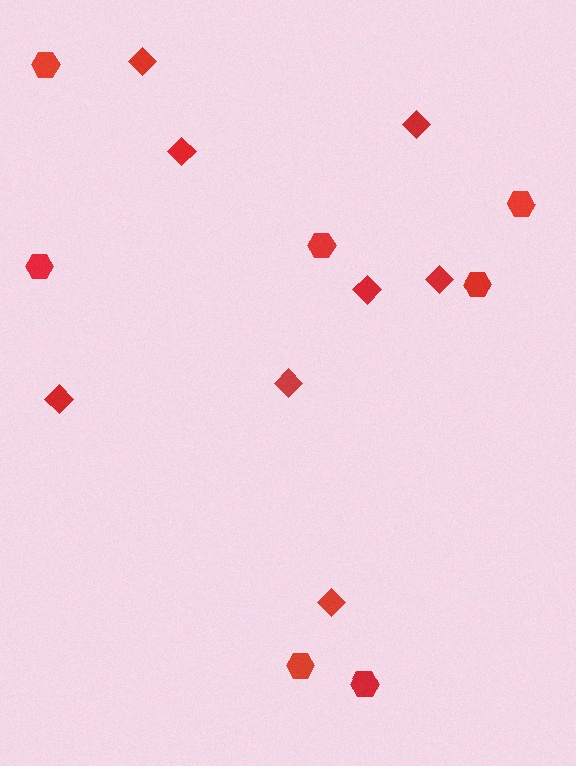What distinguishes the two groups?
There are 2 groups: one group of diamonds (8) and one group of hexagons (7).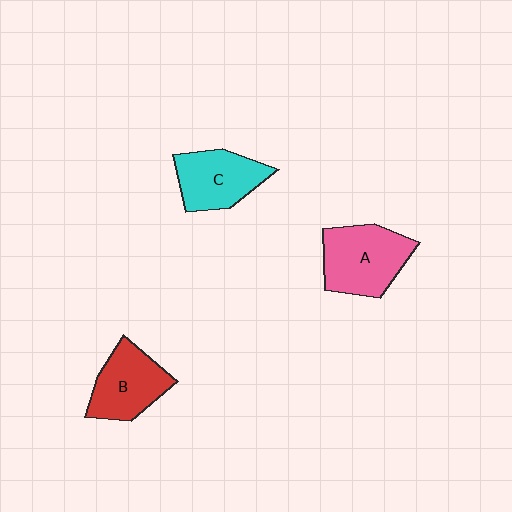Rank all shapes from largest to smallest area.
From largest to smallest: A (pink), B (red), C (cyan).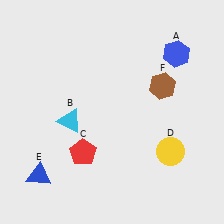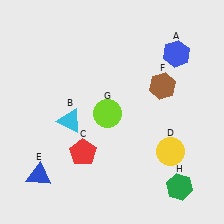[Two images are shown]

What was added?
A lime circle (G), a green hexagon (H) were added in Image 2.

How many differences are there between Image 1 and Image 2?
There are 2 differences between the two images.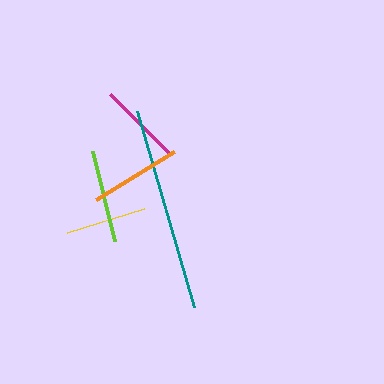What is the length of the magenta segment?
The magenta segment is approximately 84 pixels long.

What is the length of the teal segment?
The teal segment is approximately 204 pixels long.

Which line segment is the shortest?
The yellow line is the shortest at approximately 81 pixels.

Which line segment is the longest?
The teal line is the longest at approximately 204 pixels.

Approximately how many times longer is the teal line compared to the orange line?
The teal line is approximately 2.2 times the length of the orange line.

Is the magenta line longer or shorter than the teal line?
The teal line is longer than the magenta line.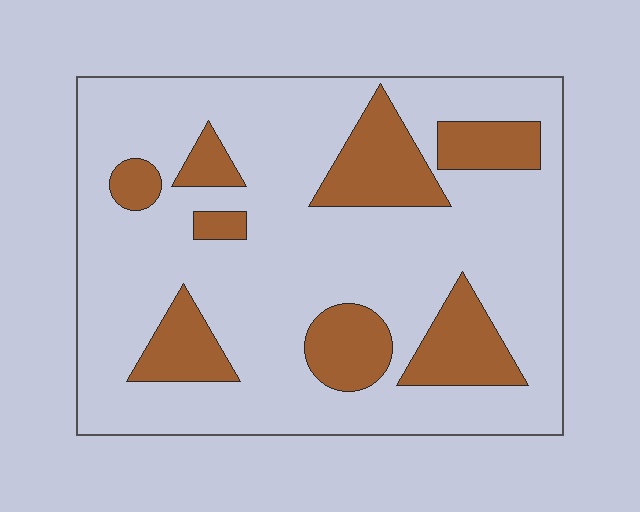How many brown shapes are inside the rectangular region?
8.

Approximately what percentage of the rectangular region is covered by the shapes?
Approximately 25%.